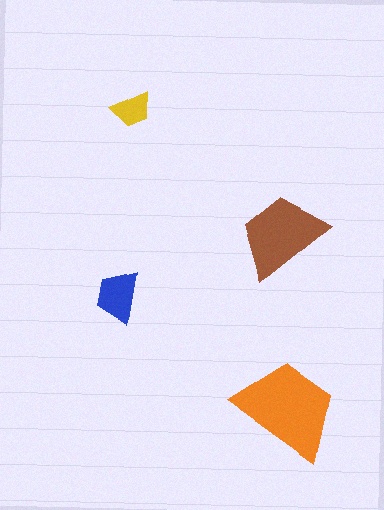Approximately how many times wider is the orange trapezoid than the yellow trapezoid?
About 2.5 times wider.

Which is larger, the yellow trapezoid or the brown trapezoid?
The brown one.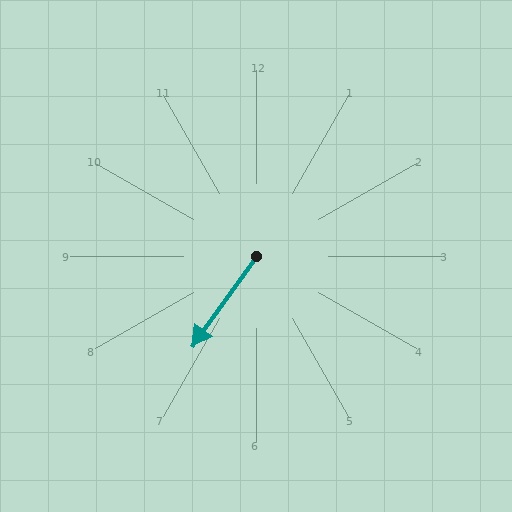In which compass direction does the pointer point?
Southwest.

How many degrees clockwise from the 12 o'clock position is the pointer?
Approximately 216 degrees.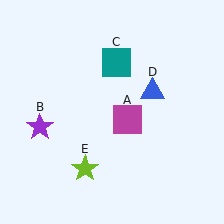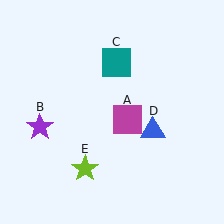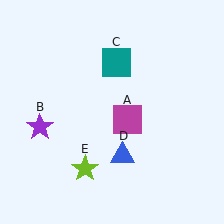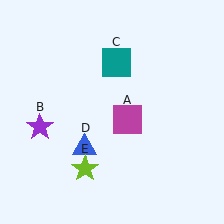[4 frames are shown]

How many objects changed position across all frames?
1 object changed position: blue triangle (object D).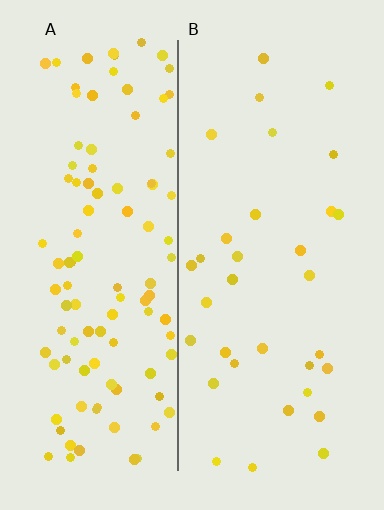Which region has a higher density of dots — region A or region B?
A (the left).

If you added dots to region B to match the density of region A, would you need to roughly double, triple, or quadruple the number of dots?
Approximately triple.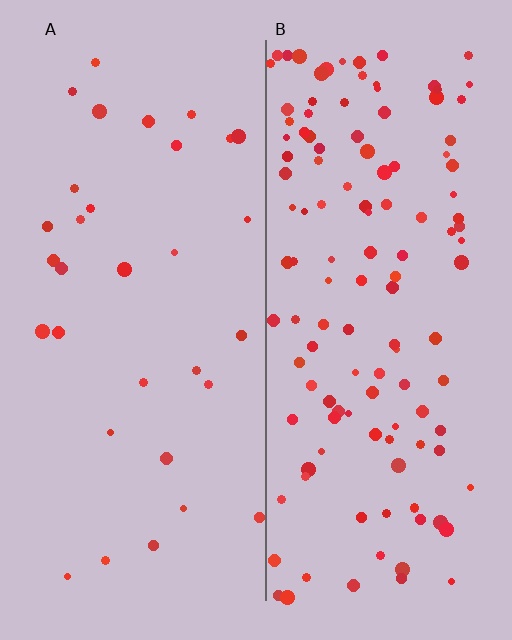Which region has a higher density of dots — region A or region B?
B (the right).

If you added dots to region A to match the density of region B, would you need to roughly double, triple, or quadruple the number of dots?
Approximately quadruple.